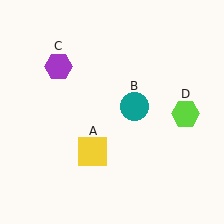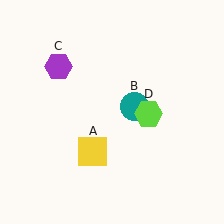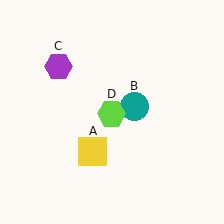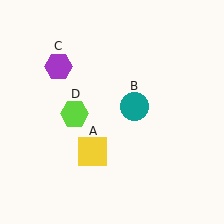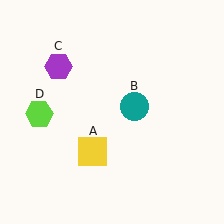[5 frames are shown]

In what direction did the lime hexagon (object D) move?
The lime hexagon (object D) moved left.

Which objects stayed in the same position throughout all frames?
Yellow square (object A) and teal circle (object B) and purple hexagon (object C) remained stationary.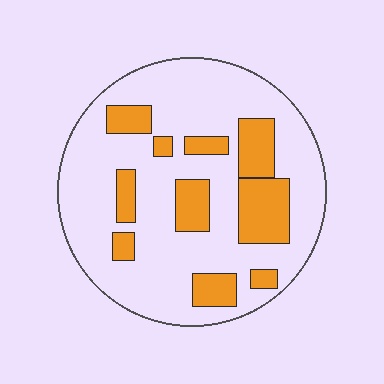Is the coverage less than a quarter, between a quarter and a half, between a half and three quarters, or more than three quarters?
Less than a quarter.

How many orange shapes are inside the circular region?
10.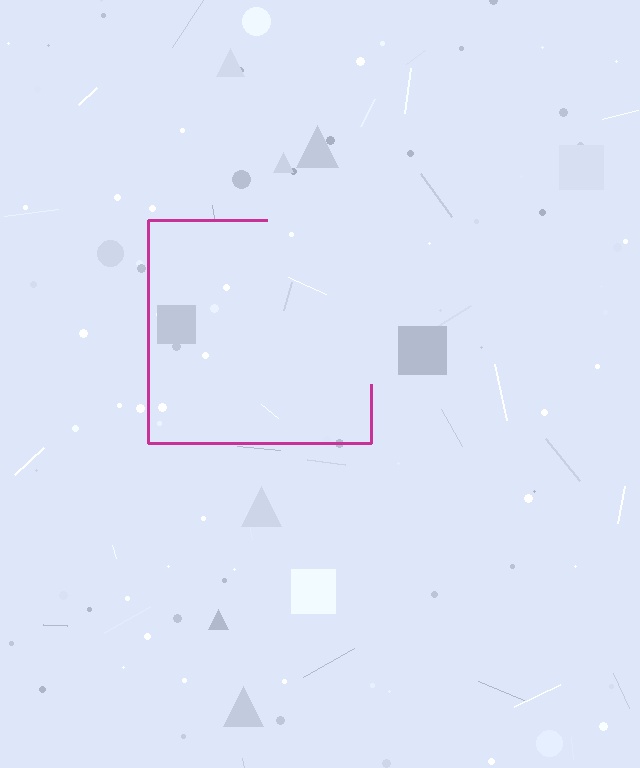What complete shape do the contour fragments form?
The contour fragments form a square.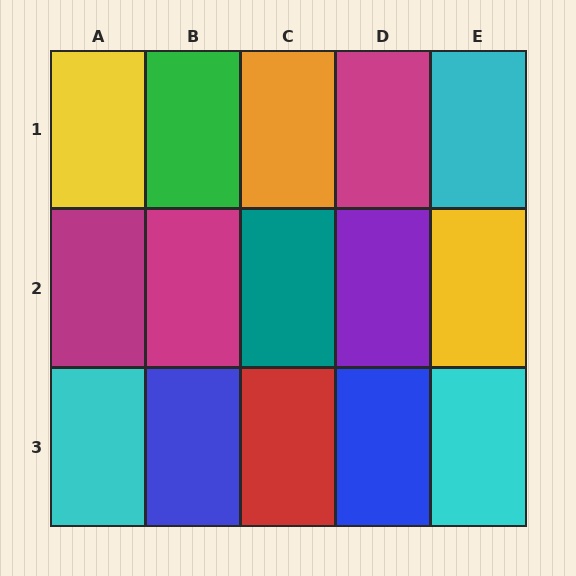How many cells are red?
1 cell is red.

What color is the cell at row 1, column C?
Orange.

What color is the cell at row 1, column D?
Magenta.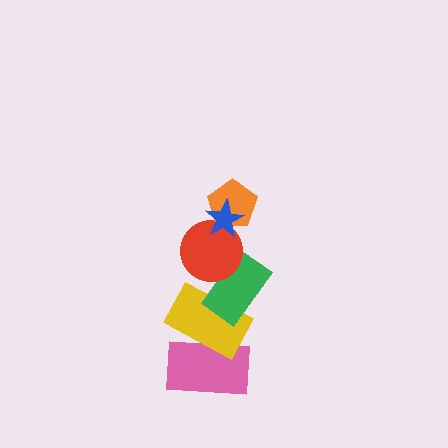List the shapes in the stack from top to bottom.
From top to bottom: the blue star, the orange pentagon, the red circle, the green rectangle, the yellow rectangle, the pink rectangle.